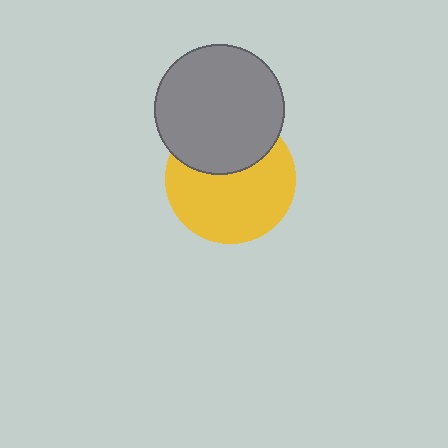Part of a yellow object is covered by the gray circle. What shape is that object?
It is a circle.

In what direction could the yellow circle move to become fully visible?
The yellow circle could move down. That would shift it out from behind the gray circle entirely.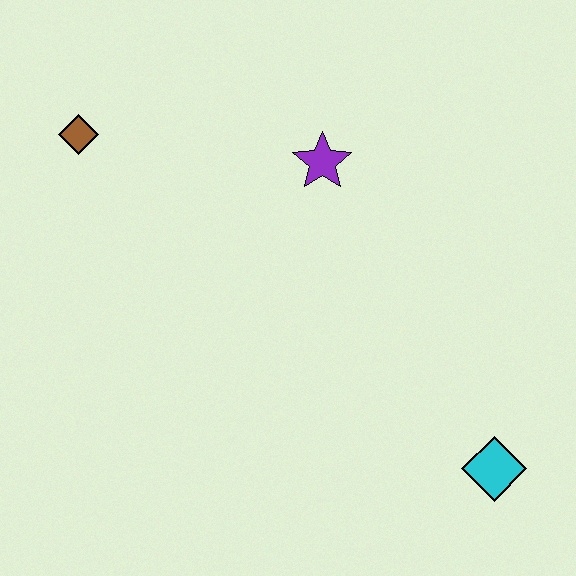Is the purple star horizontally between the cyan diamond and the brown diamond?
Yes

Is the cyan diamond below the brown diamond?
Yes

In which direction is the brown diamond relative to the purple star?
The brown diamond is to the left of the purple star.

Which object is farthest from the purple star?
The cyan diamond is farthest from the purple star.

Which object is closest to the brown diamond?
The purple star is closest to the brown diamond.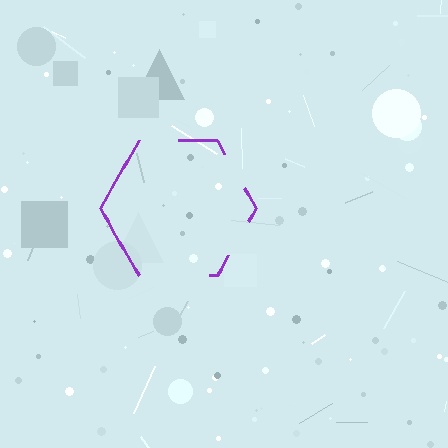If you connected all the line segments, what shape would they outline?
They would outline a hexagon.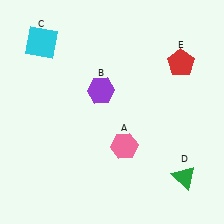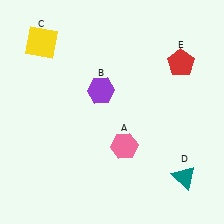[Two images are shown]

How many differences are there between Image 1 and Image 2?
There are 2 differences between the two images.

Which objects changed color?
C changed from cyan to yellow. D changed from green to teal.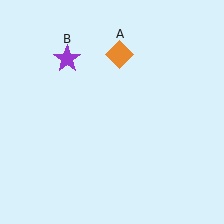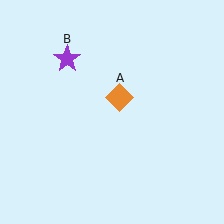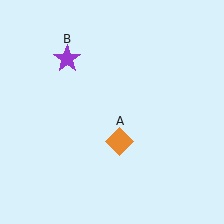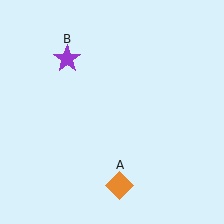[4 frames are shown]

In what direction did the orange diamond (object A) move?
The orange diamond (object A) moved down.